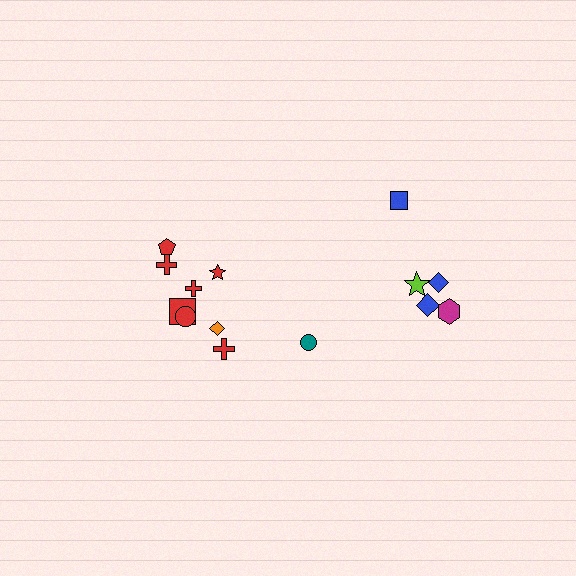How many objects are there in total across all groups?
There are 14 objects.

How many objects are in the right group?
There are 6 objects.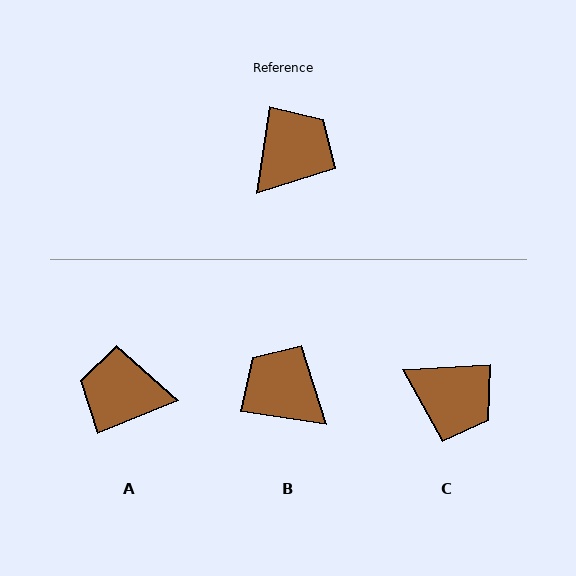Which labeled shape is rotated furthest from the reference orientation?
A, about 121 degrees away.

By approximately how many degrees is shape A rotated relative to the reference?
Approximately 121 degrees counter-clockwise.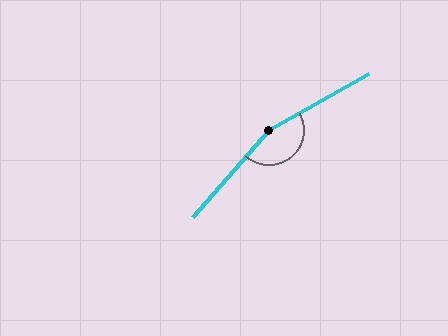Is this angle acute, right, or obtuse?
It is obtuse.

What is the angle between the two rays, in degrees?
Approximately 161 degrees.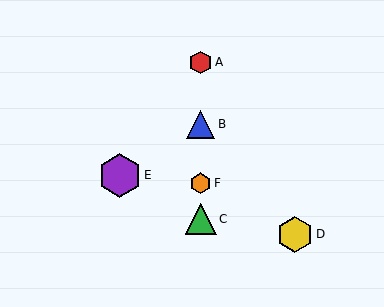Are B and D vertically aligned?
No, B is at x≈201 and D is at x≈295.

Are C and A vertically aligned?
Yes, both are at x≈201.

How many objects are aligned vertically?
4 objects (A, B, C, F) are aligned vertically.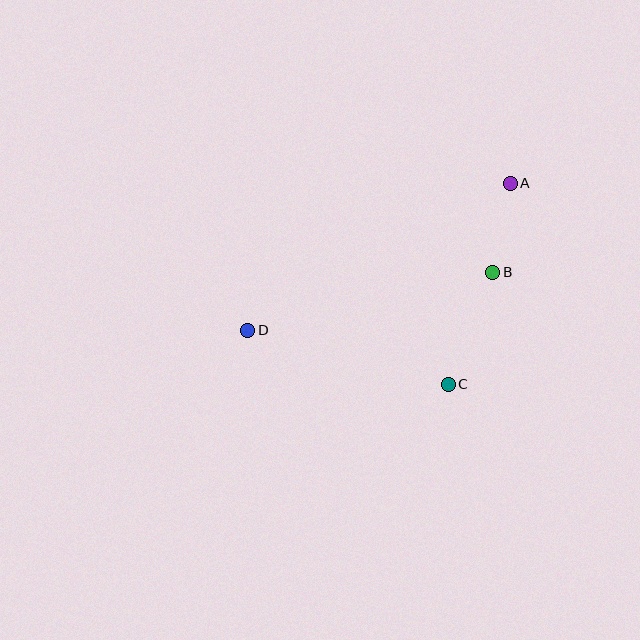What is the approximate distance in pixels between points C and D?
The distance between C and D is approximately 208 pixels.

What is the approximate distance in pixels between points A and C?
The distance between A and C is approximately 210 pixels.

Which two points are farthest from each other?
Points A and D are farthest from each other.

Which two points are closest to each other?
Points A and B are closest to each other.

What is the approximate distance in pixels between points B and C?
The distance between B and C is approximately 121 pixels.